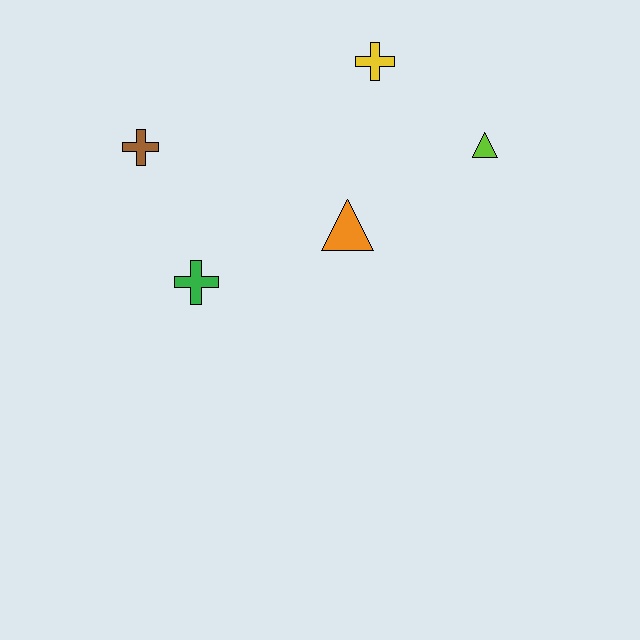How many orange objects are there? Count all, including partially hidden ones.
There is 1 orange object.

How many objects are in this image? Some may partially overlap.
There are 5 objects.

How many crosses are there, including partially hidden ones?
There are 3 crosses.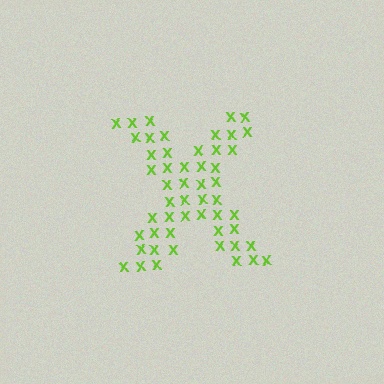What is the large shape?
The large shape is the letter X.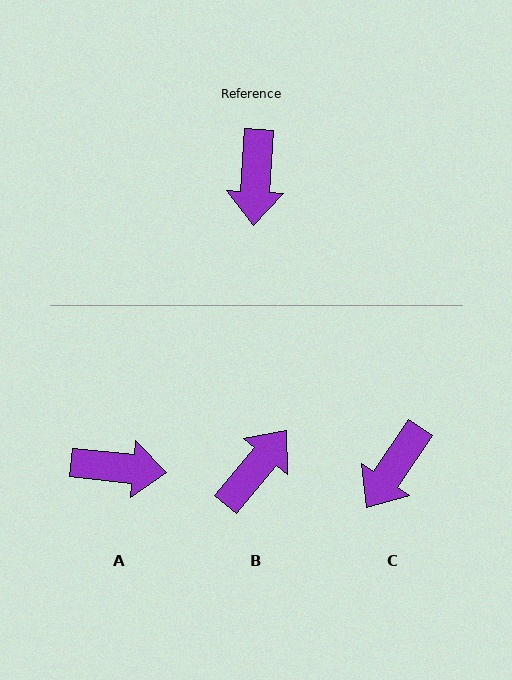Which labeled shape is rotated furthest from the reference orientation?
B, about 144 degrees away.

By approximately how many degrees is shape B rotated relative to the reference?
Approximately 144 degrees counter-clockwise.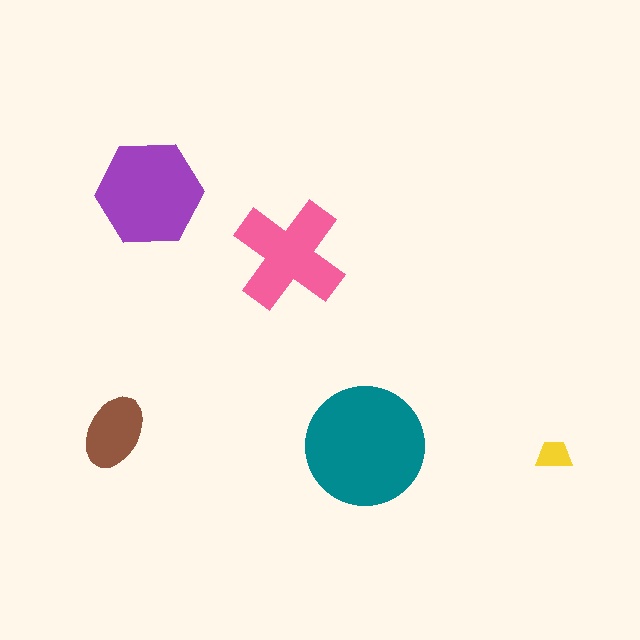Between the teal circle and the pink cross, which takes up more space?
The teal circle.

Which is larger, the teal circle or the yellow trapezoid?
The teal circle.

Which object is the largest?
The teal circle.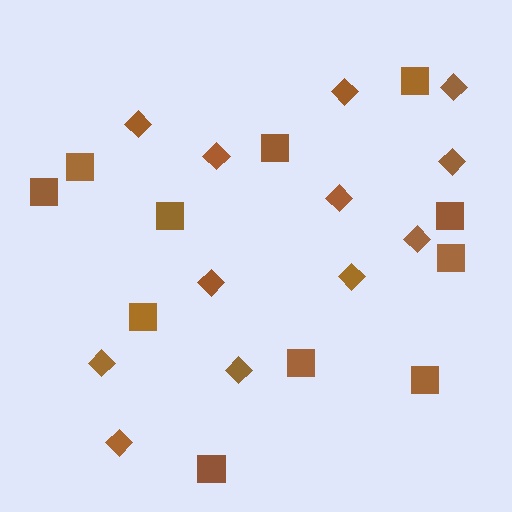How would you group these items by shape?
There are 2 groups: one group of diamonds (12) and one group of squares (11).